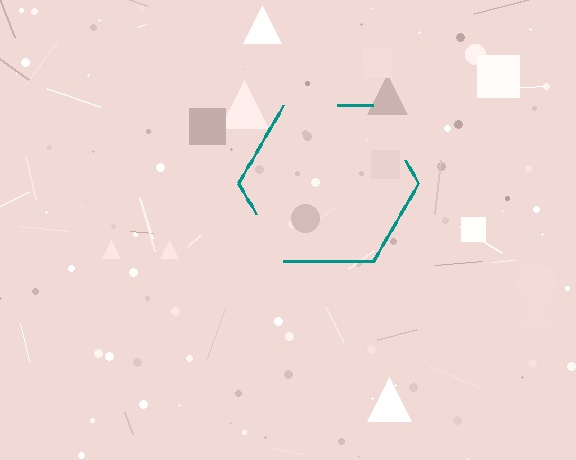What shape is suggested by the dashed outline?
The dashed outline suggests a hexagon.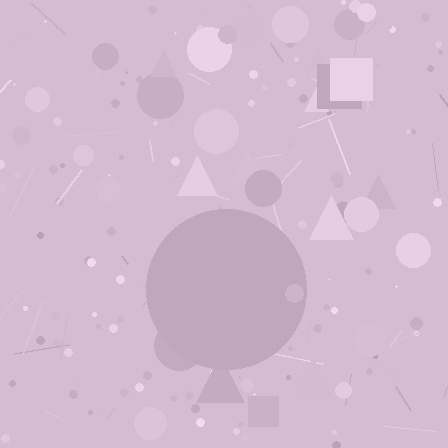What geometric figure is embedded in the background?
A circle is embedded in the background.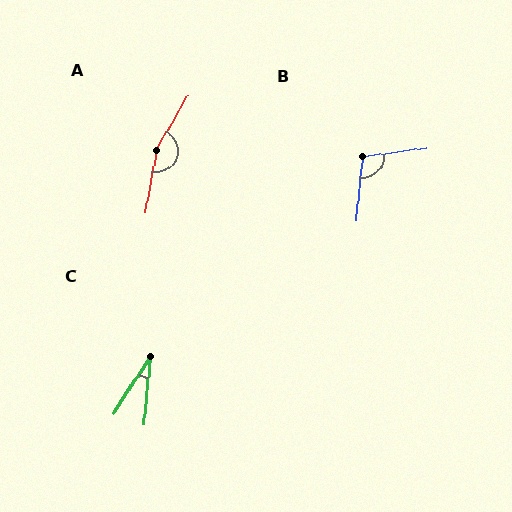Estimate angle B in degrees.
Approximately 104 degrees.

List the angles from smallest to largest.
C (28°), B (104°), A (160°).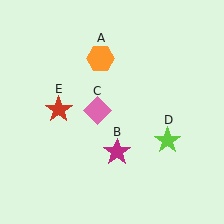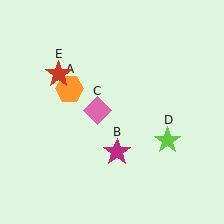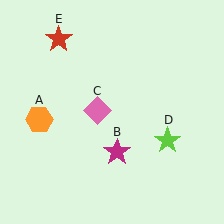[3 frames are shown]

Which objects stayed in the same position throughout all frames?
Magenta star (object B) and pink diamond (object C) and lime star (object D) remained stationary.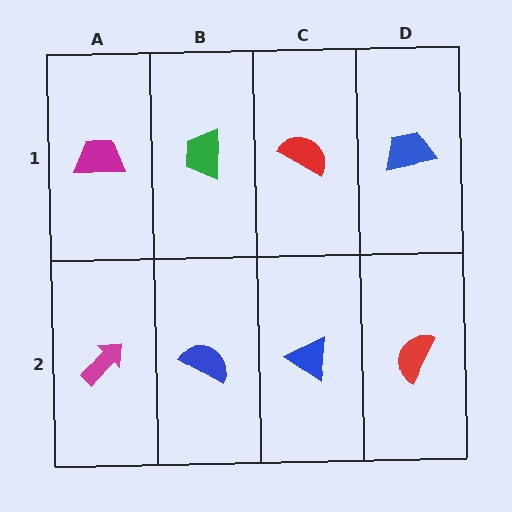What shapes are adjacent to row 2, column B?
A green trapezoid (row 1, column B), a magenta arrow (row 2, column A), a blue triangle (row 2, column C).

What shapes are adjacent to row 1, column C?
A blue triangle (row 2, column C), a green trapezoid (row 1, column B), a blue trapezoid (row 1, column D).